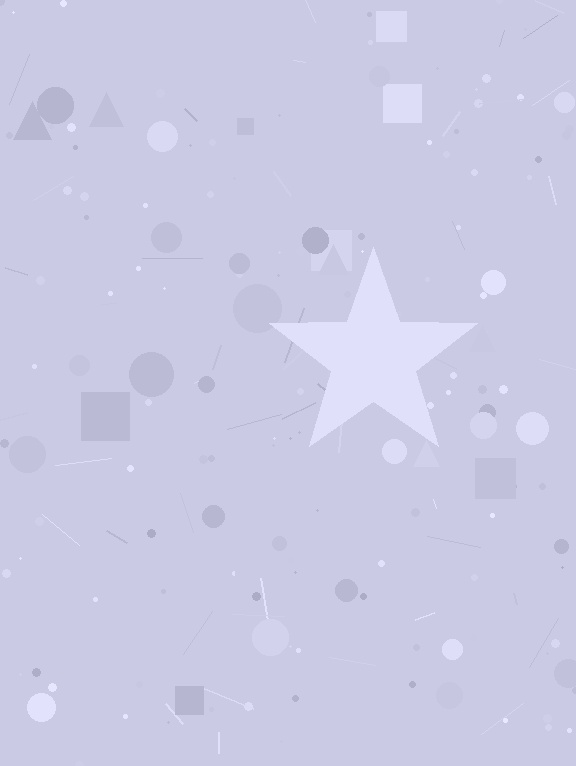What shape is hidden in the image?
A star is hidden in the image.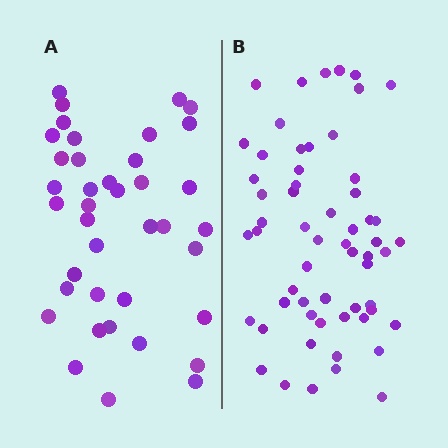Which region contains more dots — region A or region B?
Region B (the right region) has more dots.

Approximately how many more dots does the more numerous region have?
Region B has approximately 20 more dots than region A.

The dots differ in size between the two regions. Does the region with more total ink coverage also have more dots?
No. Region A has more total ink coverage because its dots are larger, but region B actually contains more individual dots. Total area can be misleading — the number of items is what matters here.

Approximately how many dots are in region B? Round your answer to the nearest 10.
About 60 dots. (The exact count is 59, which rounds to 60.)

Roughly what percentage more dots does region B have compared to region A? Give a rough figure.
About 50% more.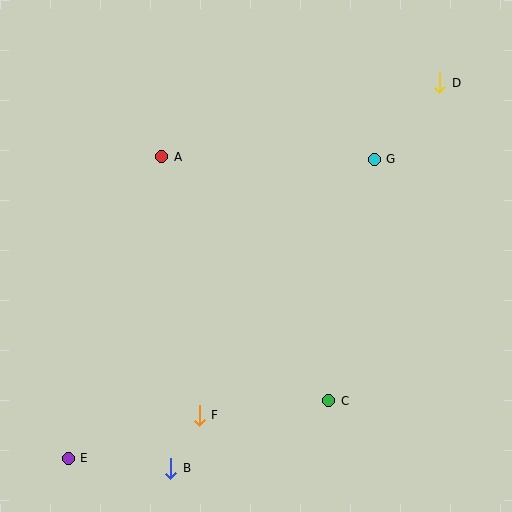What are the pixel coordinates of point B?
Point B is at (171, 468).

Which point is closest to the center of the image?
Point A at (162, 157) is closest to the center.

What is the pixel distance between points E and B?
The distance between E and B is 103 pixels.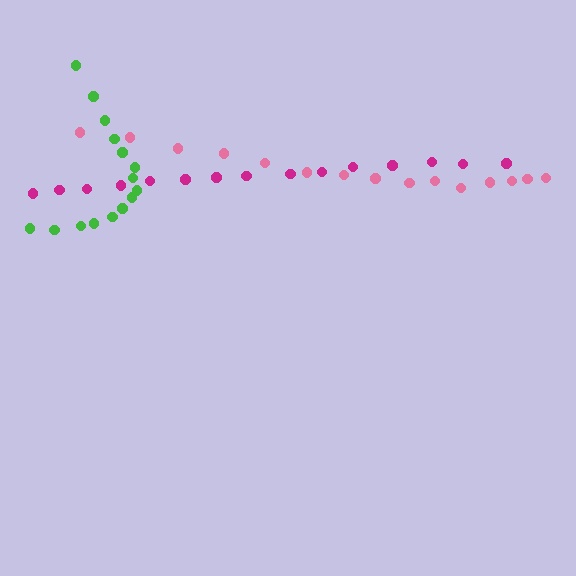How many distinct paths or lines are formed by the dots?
There are 3 distinct paths.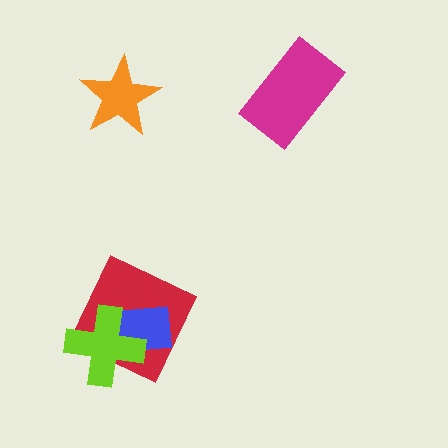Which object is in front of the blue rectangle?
The lime cross is in front of the blue rectangle.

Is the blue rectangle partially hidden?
Yes, it is partially covered by another shape.